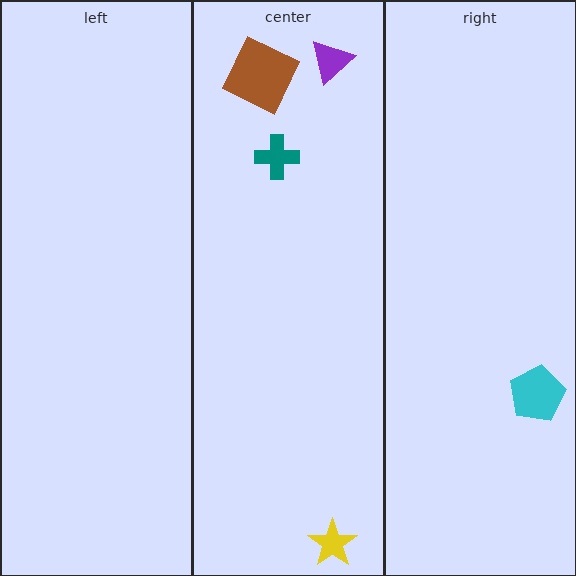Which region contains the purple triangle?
The center region.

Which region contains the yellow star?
The center region.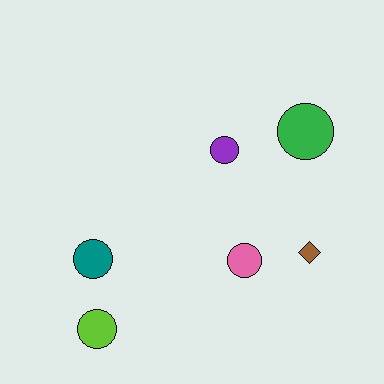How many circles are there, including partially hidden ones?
There are 5 circles.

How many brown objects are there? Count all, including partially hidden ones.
There is 1 brown object.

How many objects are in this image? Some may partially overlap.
There are 6 objects.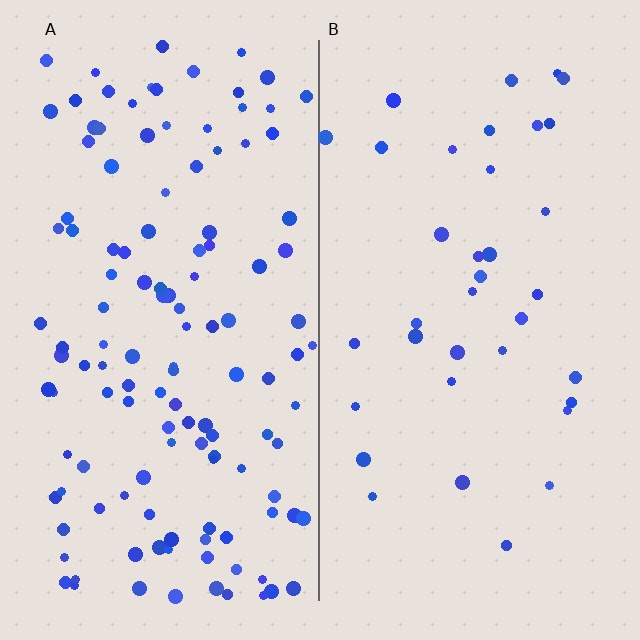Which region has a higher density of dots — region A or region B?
A (the left).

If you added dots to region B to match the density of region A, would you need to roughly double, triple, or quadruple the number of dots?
Approximately quadruple.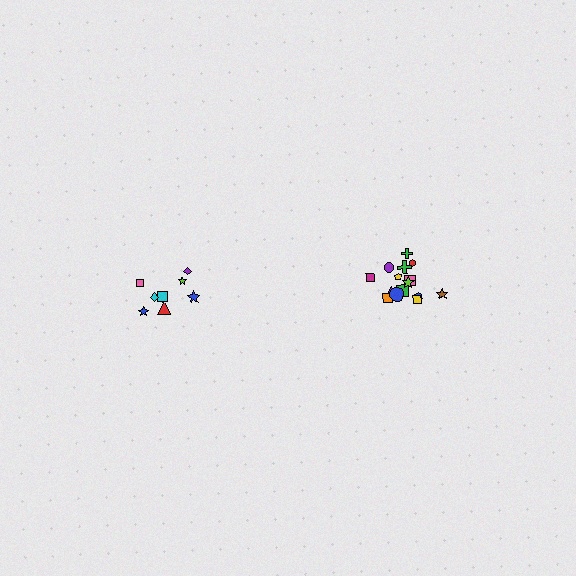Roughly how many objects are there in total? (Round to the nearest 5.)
Roughly 25 objects in total.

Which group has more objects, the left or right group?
The right group.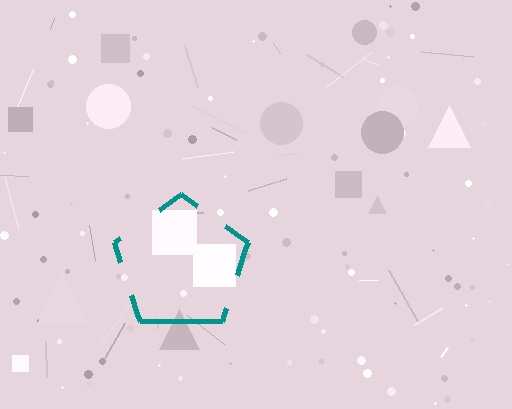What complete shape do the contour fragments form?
The contour fragments form a pentagon.